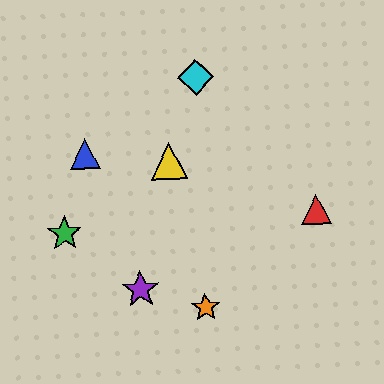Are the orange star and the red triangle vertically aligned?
No, the orange star is at x≈206 and the red triangle is at x≈316.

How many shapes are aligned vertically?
2 shapes (the orange star, the cyan diamond) are aligned vertically.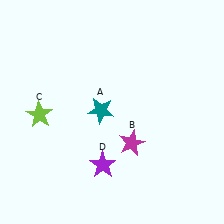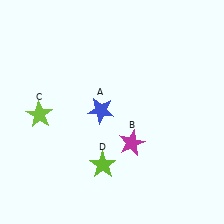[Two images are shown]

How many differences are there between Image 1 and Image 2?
There are 2 differences between the two images.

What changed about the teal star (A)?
In Image 1, A is teal. In Image 2, it changed to blue.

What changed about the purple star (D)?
In Image 1, D is purple. In Image 2, it changed to lime.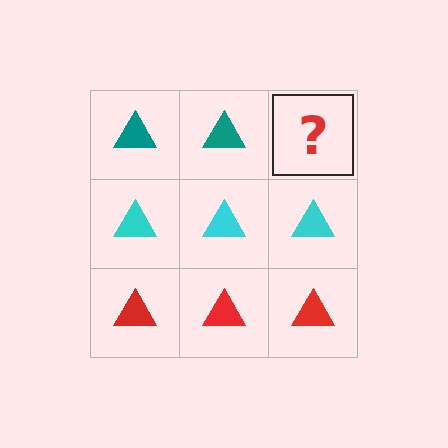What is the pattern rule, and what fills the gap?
The rule is that each row has a consistent color. The gap should be filled with a teal triangle.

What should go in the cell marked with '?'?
The missing cell should contain a teal triangle.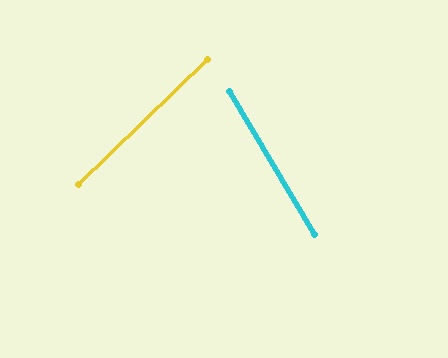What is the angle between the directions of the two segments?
Approximately 76 degrees.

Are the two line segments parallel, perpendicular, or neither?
Neither parallel nor perpendicular — they differ by about 76°.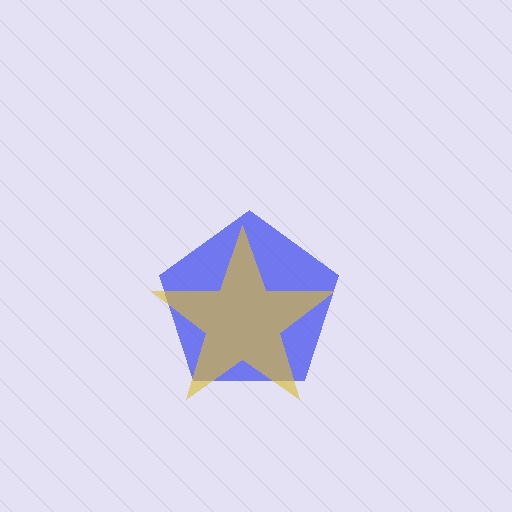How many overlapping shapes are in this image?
There are 2 overlapping shapes in the image.